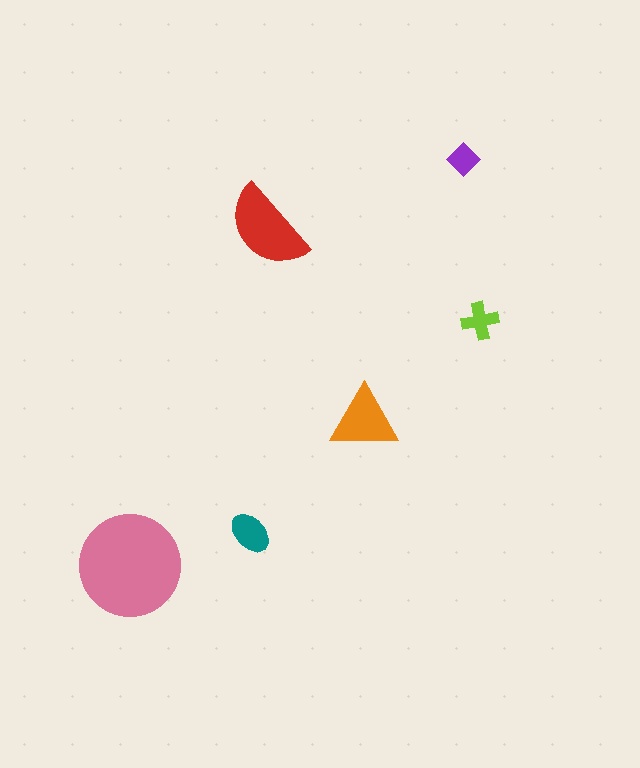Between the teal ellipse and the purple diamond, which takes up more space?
The teal ellipse.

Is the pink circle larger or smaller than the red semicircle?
Larger.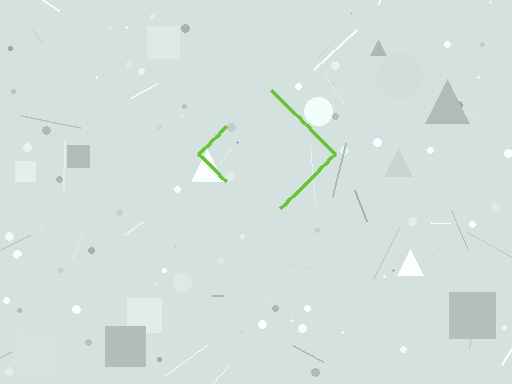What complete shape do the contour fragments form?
The contour fragments form a diamond.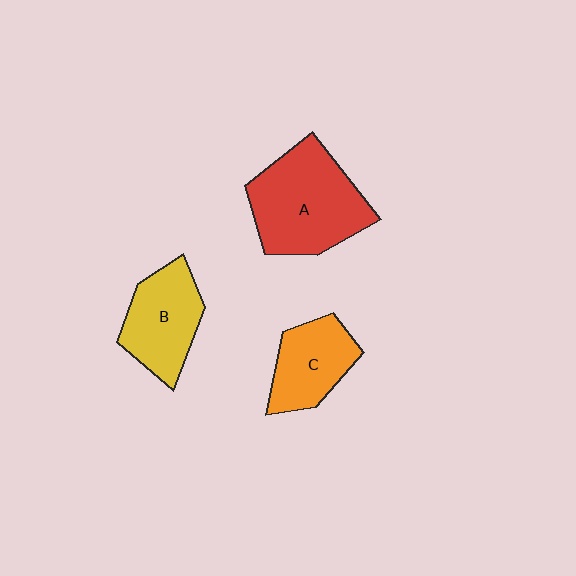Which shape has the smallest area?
Shape C (orange).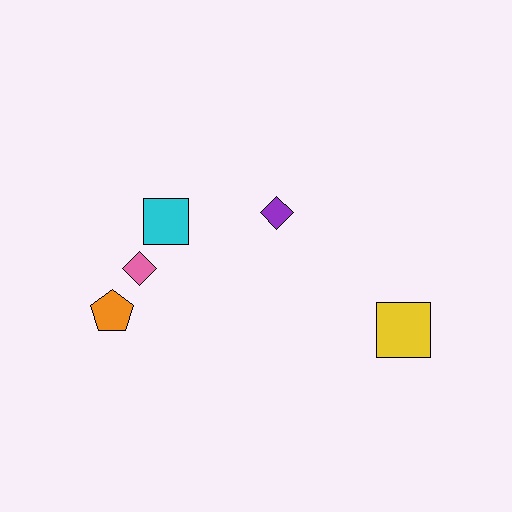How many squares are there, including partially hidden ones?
There are 2 squares.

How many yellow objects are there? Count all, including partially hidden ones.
There is 1 yellow object.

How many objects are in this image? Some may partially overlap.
There are 5 objects.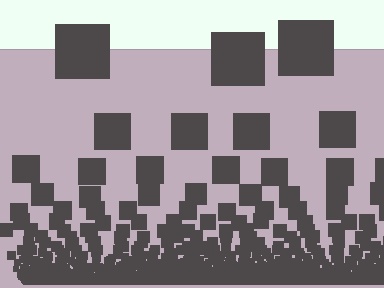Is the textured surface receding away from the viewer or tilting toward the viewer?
The surface appears to tilt toward the viewer. Texture elements get larger and sparser toward the top.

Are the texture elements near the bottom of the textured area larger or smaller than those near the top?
Smaller. The gradient is inverted — elements near the bottom are smaller and denser.